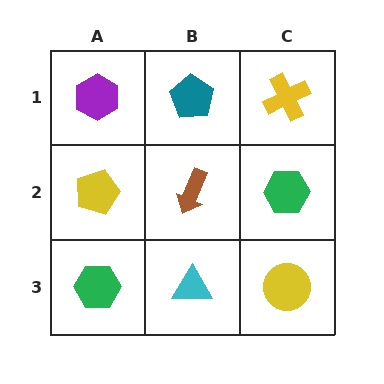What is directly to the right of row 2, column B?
A green hexagon.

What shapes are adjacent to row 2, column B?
A teal pentagon (row 1, column B), a cyan triangle (row 3, column B), a yellow pentagon (row 2, column A), a green hexagon (row 2, column C).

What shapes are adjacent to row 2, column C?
A yellow cross (row 1, column C), a yellow circle (row 3, column C), a brown arrow (row 2, column B).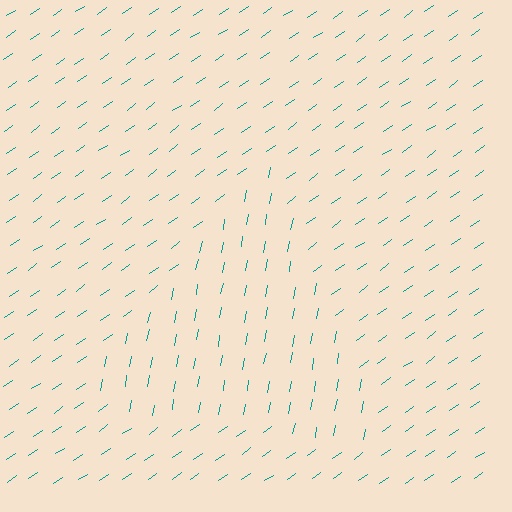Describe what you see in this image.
The image is filled with small teal line segments. A triangle region in the image has lines oriented differently from the surrounding lines, creating a visible texture boundary.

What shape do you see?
I see a triangle.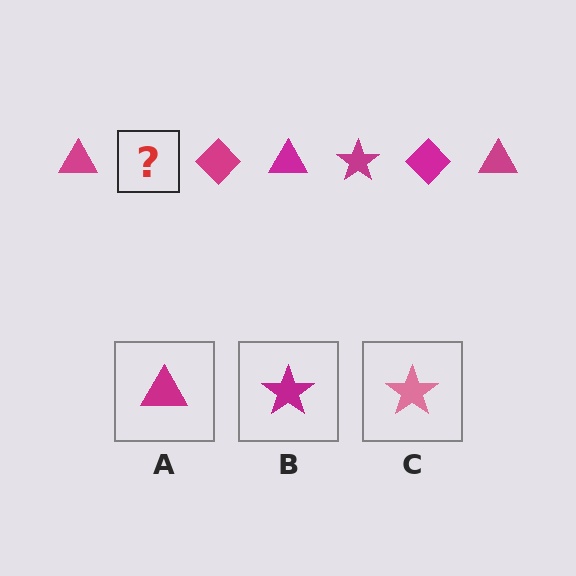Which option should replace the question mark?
Option B.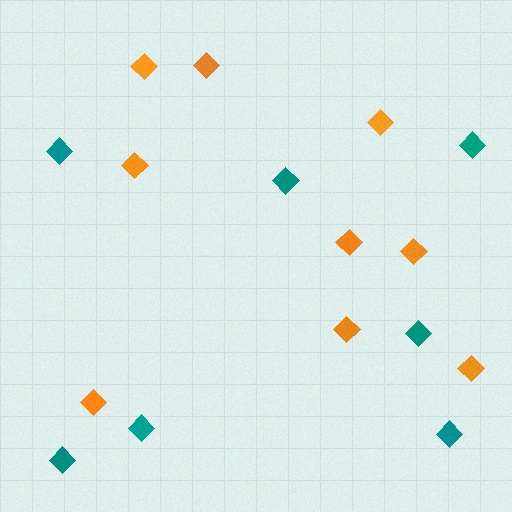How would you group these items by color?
There are 2 groups: one group of teal diamonds (7) and one group of orange diamonds (9).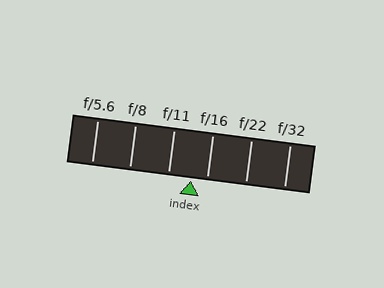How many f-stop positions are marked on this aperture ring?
There are 6 f-stop positions marked.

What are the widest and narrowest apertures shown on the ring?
The widest aperture shown is f/5.6 and the narrowest is f/32.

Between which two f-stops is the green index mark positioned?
The index mark is between f/11 and f/16.